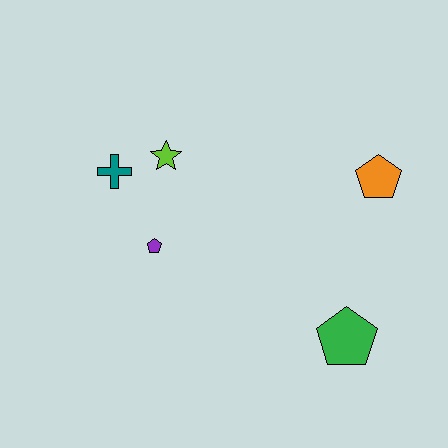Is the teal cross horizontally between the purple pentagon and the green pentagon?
No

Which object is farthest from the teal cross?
The green pentagon is farthest from the teal cross.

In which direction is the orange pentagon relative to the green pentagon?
The orange pentagon is above the green pentagon.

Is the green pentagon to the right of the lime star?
Yes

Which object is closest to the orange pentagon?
The green pentagon is closest to the orange pentagon.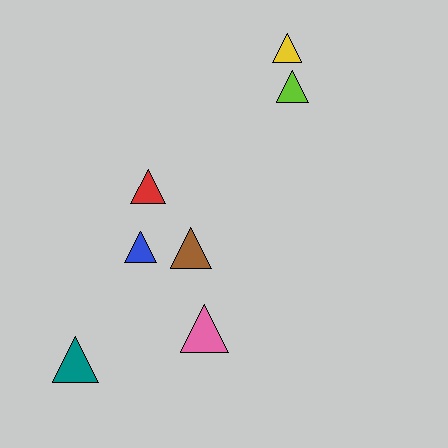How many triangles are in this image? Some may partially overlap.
There are 7 triangles.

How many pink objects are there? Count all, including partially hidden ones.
There is 1 pink object.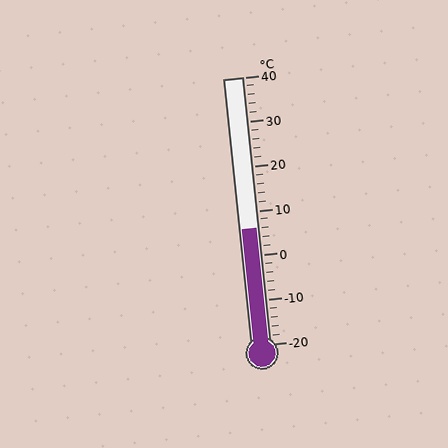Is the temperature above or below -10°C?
The temperature is above -10°C.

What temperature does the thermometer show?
The thermometer shows approximately 6°C.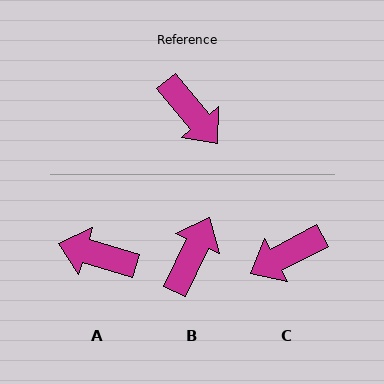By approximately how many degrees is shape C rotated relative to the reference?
Approximately 101 degrees clockwise.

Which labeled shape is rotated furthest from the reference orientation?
A, about 146 degrees away.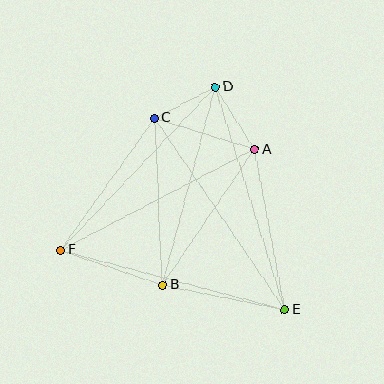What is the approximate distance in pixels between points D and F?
The distance between D and F is approximately 225 pixels.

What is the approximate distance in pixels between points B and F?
The distance between B and F is approximately 108 pixels.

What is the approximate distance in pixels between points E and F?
The distance between E and F is approximately 232 pixels.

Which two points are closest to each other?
Points C and D are closest to each other.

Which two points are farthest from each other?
Points D and E are farthest from each other.